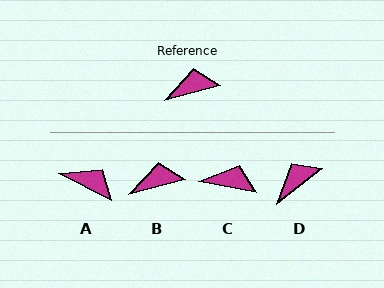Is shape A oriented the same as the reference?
No, it is off by about 42 degrees.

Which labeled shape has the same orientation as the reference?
B.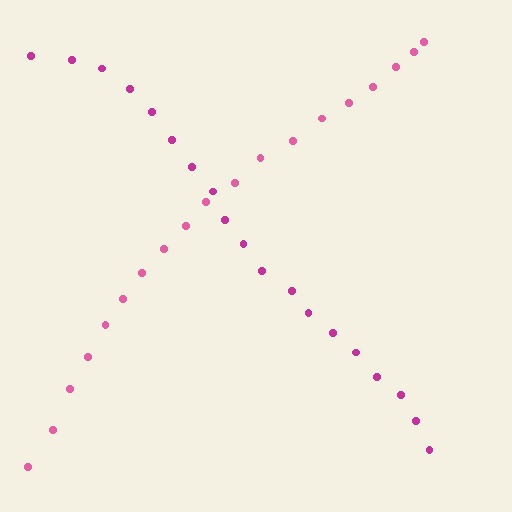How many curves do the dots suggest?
There are 2 distinct paths.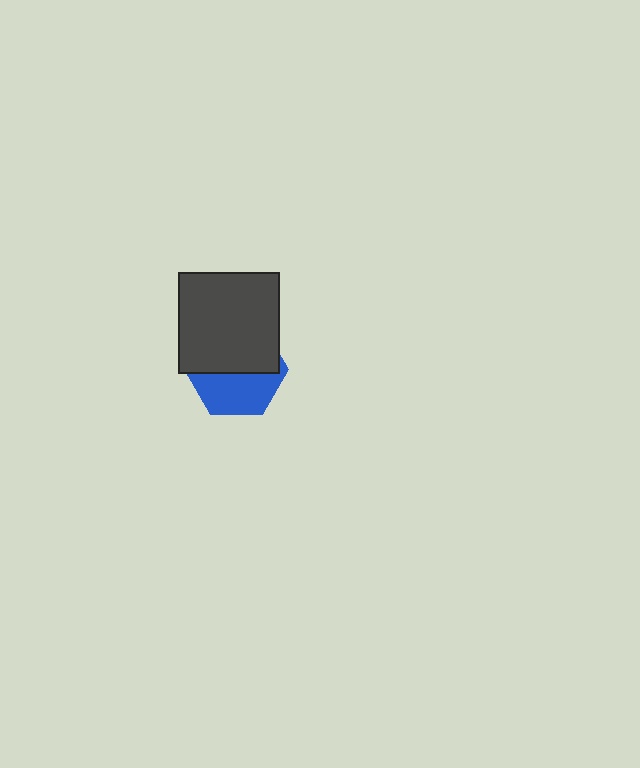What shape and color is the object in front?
The object in front is a dark gray square.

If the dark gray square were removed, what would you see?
You would see the complete blue hexagon.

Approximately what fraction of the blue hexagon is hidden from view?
Roughly 54% of the blue hexagon is hidden behind the dark gray square.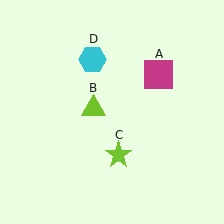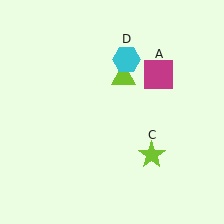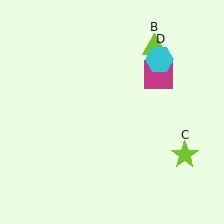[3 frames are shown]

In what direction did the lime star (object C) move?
The lime star (object C) moved right.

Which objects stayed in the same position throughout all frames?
Magenta square (object A) remained stationary.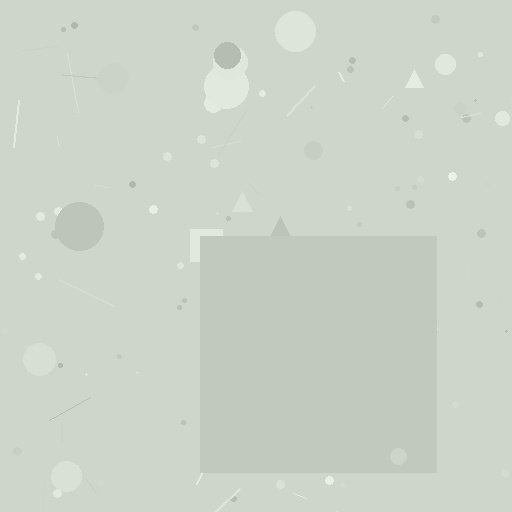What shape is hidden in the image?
A square is hidden in the image.